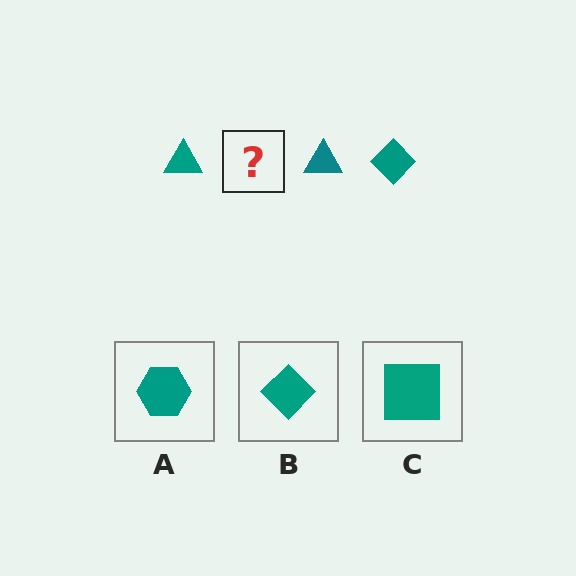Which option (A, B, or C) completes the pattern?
B.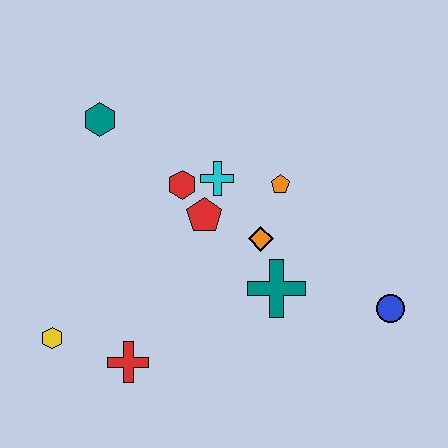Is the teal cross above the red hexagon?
No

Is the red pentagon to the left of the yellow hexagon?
No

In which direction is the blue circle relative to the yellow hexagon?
The blue circle is to the right of the yellow hexagon.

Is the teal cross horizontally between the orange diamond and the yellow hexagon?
No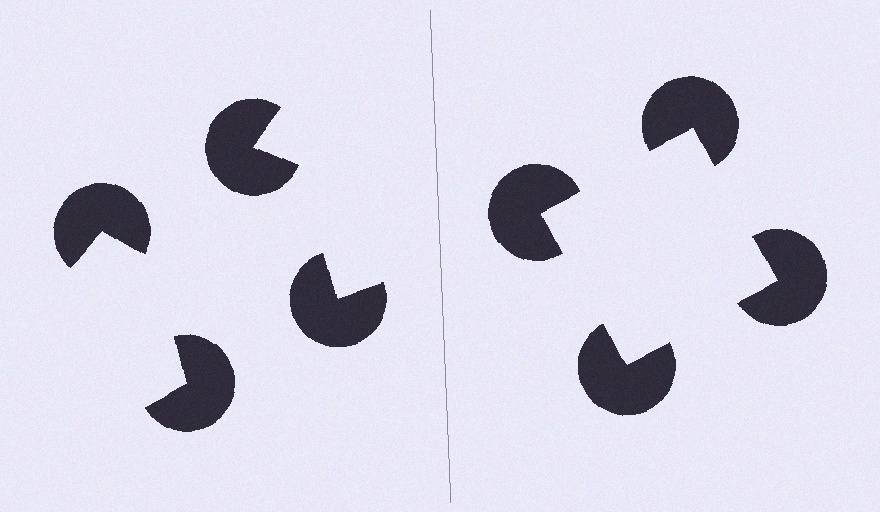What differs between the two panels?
The pac-man discs are positioned identically on both sides; only the wedge orientations differ. On the right they align to a square; on the left they are misaligned.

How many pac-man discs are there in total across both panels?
8 — 4 on each side.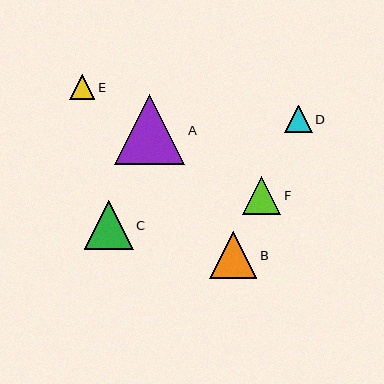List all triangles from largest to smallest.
From largest to smallest: A, C, B, F, D, E.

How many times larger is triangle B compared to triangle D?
Triangle B is approximately 1.7 times the size of triangle D.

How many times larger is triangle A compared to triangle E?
Triangle A is approximately 2.8 times the size of triangle E.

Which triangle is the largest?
Triangle A is the largest with a size of approximately 70 pixels.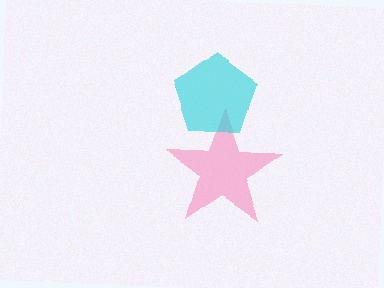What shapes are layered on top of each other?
The layered shapes are: a pink star, a cyan pentagon.